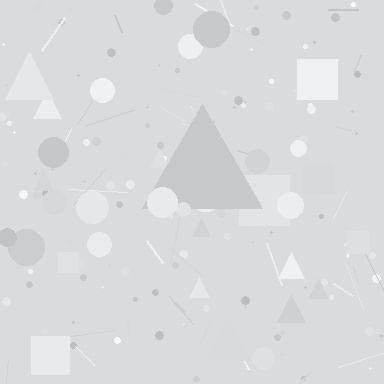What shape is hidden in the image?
A triangle is hidden in the image.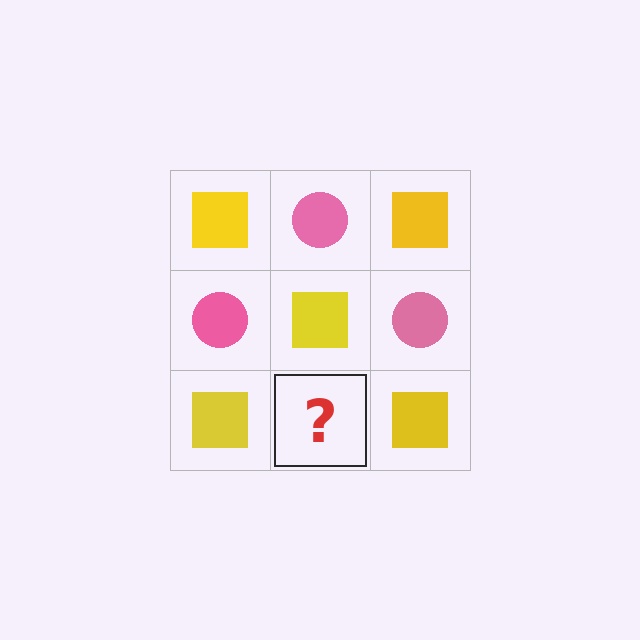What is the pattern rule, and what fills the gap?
The rule is that it alternates yellow square and pink circle in a checkerboard pattern. The gap should be filled with a pink circle.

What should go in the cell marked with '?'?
The missing cell should contain a pink circle.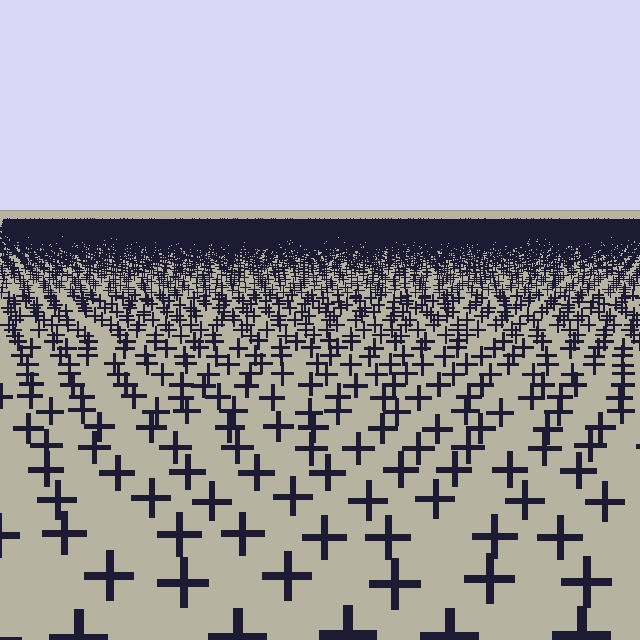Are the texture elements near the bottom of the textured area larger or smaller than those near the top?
Larger. Near the bottom, elements are closer to the viewer and appear at a bigger on-screen size.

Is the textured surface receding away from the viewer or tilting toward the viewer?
The surface is receding away from the viewer. Texture elements get smaller and denser toward the top.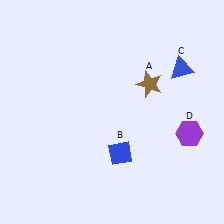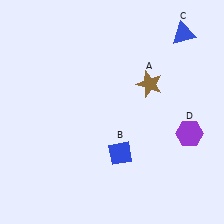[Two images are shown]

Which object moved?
The blue triangle (C) moved up.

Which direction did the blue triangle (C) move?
The blue triangle (C) moved up.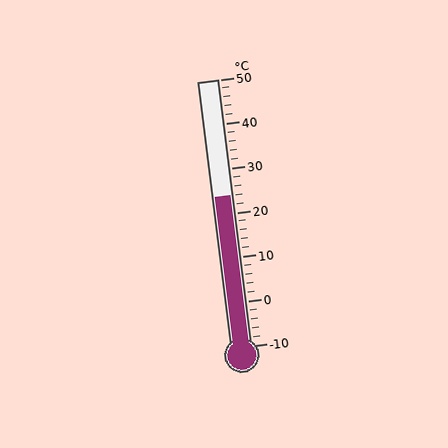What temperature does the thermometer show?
The thermometer shows approximately 24°C.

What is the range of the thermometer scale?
The thermometer scale ranges from -10°C to 50°C.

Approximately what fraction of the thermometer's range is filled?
The thermometer is filled to approximately 55% of its range.